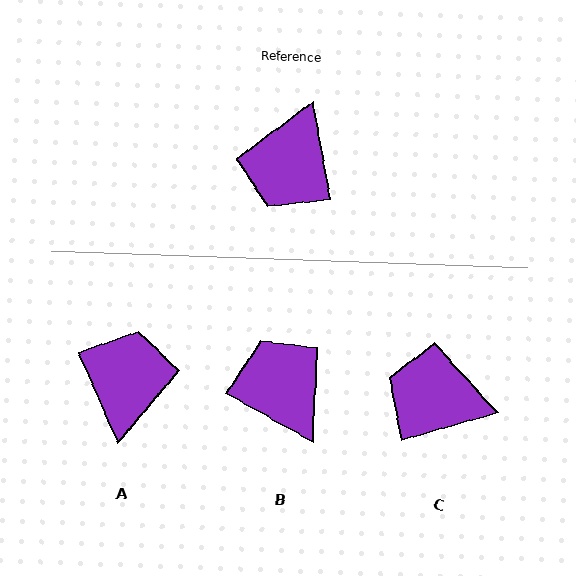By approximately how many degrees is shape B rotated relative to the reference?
Approximately 130 degrees clockwise.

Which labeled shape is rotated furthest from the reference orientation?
A, about 167 degrees away.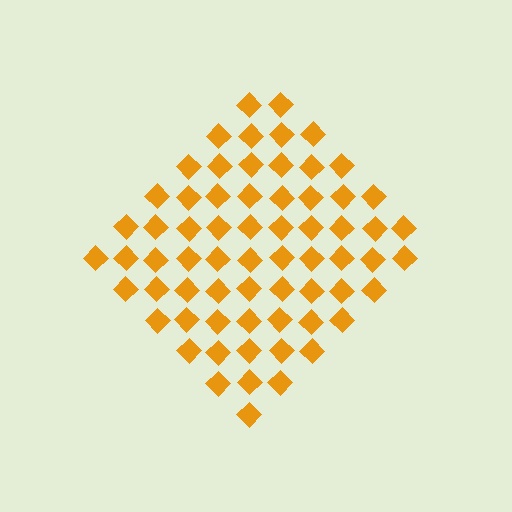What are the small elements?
The small elements are diamonds.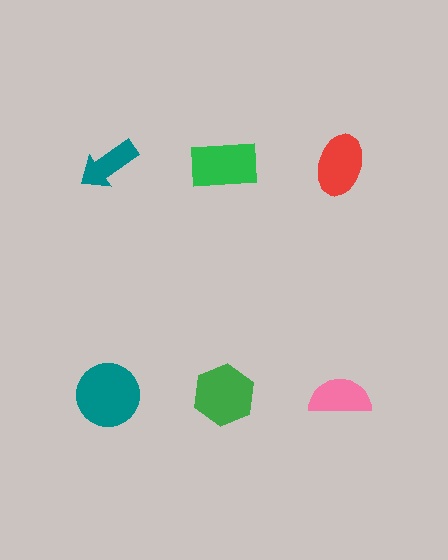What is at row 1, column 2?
A green rectangle.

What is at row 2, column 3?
A pink semicircle.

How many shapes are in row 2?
3 shapes.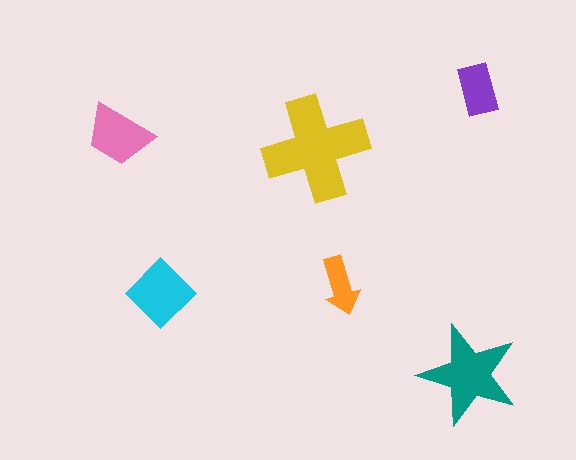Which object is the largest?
The yellow cross.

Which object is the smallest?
The orange arrow.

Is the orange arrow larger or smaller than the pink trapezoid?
Smaller.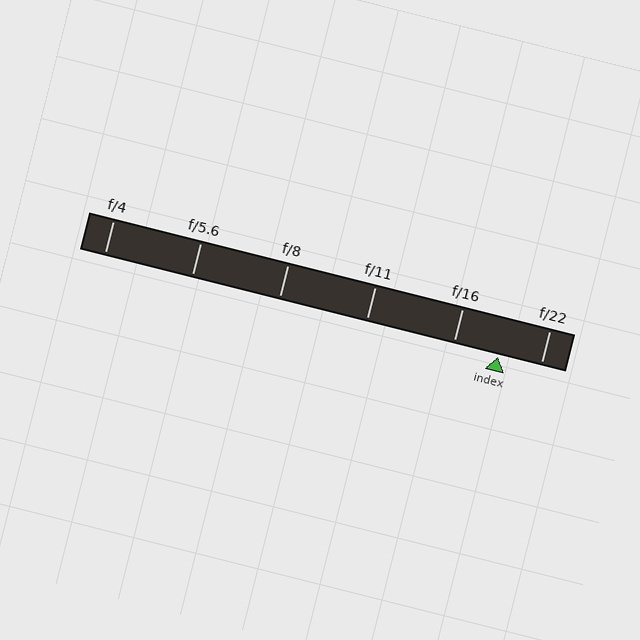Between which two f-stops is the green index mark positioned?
The index mark is between f/16 and f/22.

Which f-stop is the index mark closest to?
The index mark is closest to f/22.